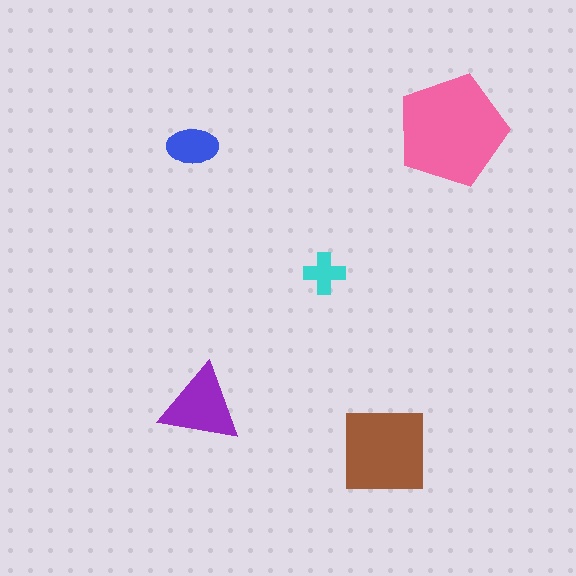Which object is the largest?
The pink pentagon.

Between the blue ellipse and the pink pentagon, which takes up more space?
The pink pentagon.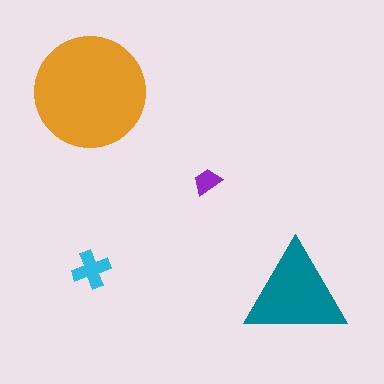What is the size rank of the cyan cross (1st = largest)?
3rd.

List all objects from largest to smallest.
The orange circle, the teal triangle, the cyan cross, the purple trapezoid.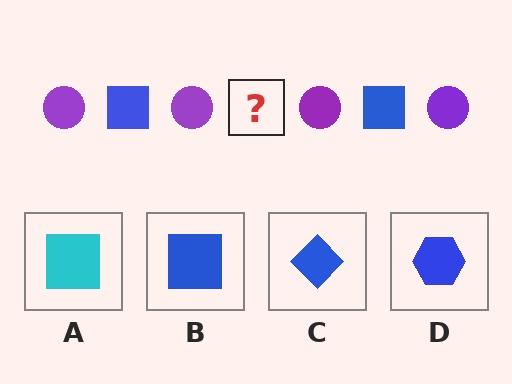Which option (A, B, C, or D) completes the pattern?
B.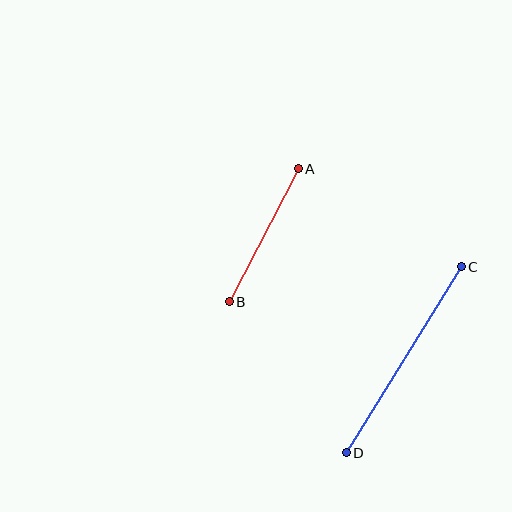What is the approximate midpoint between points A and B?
The midpoint is at approximately (264, 235) pixels.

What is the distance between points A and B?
The distance is approximately 150 pixels.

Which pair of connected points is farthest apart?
Points C and D are farthest apart.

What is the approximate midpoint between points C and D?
The midpoint is at approximately (404, 360) pixels.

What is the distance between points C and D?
The distance is approximately 219 pixels.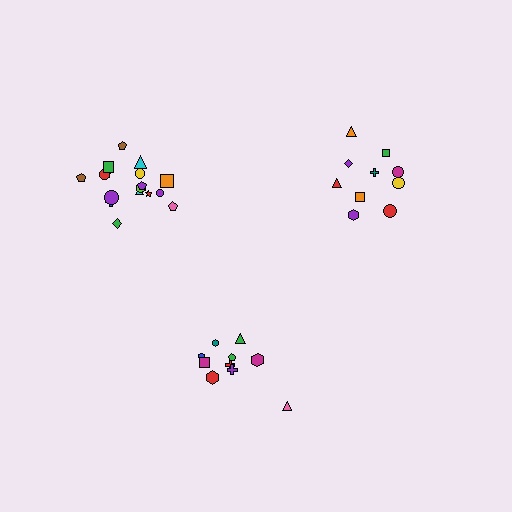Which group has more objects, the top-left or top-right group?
The top-left group.